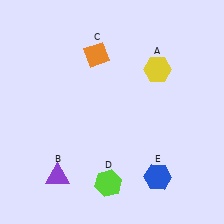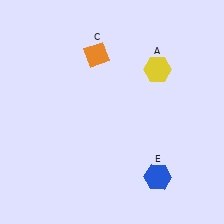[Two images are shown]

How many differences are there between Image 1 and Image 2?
There are 2 differences between the two images.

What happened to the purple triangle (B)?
The purple triangle (B) was removed in Image 2. It was in the bottom-left area of Image 1.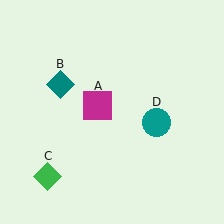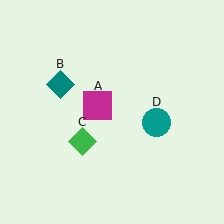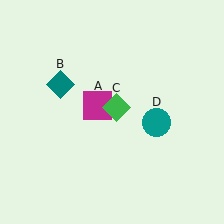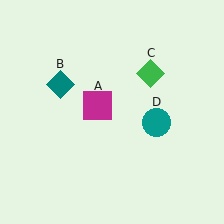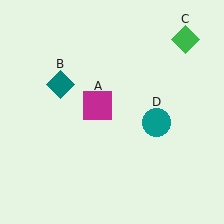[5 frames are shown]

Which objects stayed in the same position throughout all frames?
Magenta square (object A) and teal diamond (object B) and teal circle (object D) remained stationary.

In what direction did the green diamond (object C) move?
The green diamond (object C) moved up and to the right.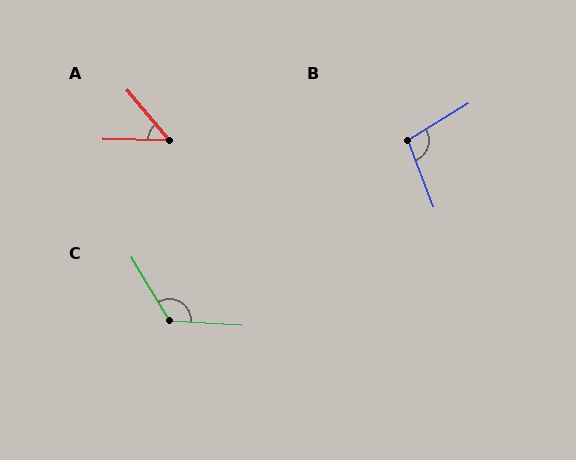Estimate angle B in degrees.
Approximately 100 degrees.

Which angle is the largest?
C, at approximately 125 degrees.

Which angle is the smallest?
A, at approximately 48 degrees.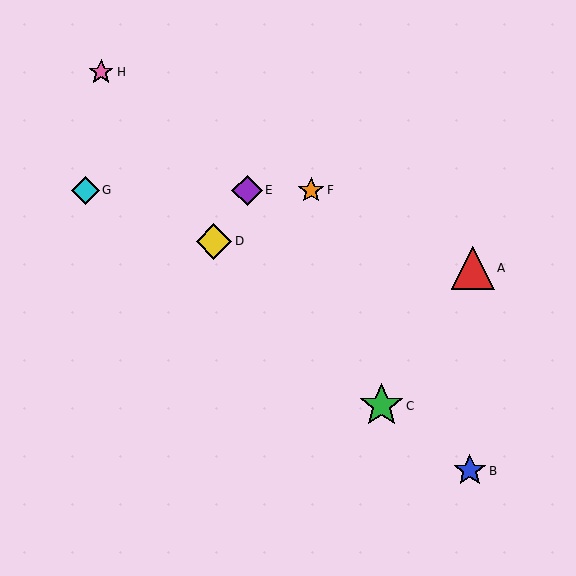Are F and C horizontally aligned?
No, F is at y≈190 and C is at y≈406.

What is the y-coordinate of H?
Object H is at y≈72.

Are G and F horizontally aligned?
Yes, both are at y≈190.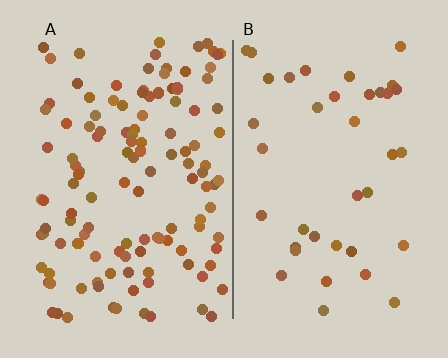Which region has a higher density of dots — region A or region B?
A (the left).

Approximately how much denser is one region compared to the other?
Approximately 3.3× — region A over region B.